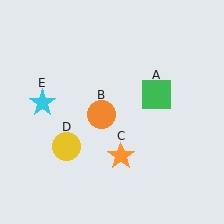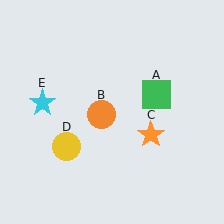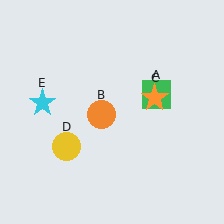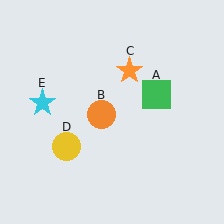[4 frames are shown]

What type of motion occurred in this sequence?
The orange star (object C) rotated counterclockwise around the center of the scene.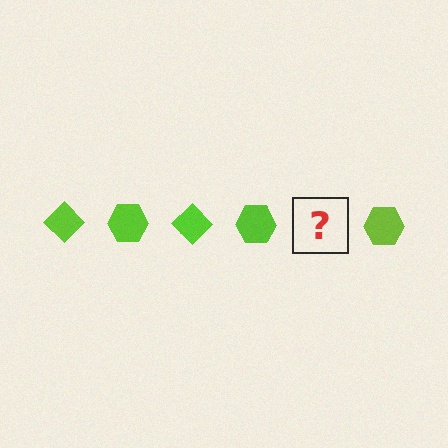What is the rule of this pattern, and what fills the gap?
The rule is that the pattern cycles through diamond, hexagon shapes in lime. The gap should be filled with a lime diamond.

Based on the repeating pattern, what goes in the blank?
The blank should be a lime diamond.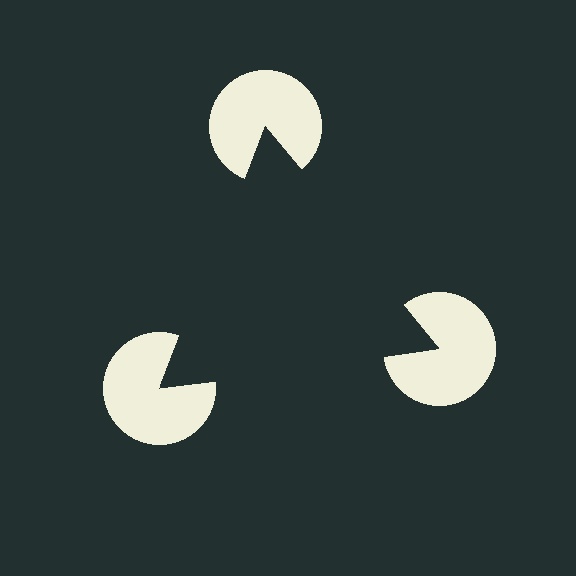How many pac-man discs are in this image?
There are 3 — one at each vertex of the illusory triangle.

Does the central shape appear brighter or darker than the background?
It typically appears slightly darker than the background, even though no actual brightness change is drawn.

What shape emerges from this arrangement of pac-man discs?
An illusory triangle — its edges are inferred from the aligned wedge cuts in the pac-man discs, not physically drawn.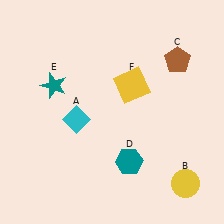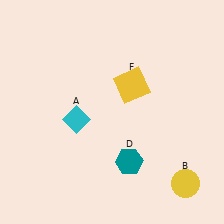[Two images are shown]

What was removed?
The brown pentagon (C), the teal star (E) were removed in Image 2.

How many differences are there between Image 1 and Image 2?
There are 2 differences between the two images.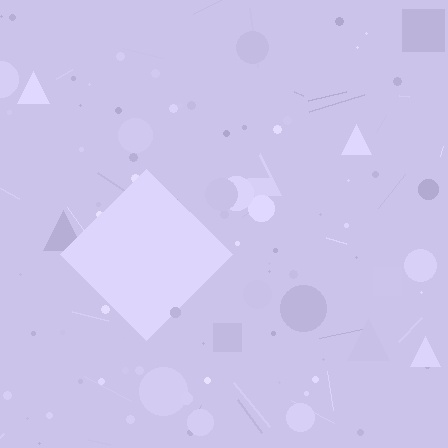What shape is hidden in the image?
A diamond is hidden in the image.